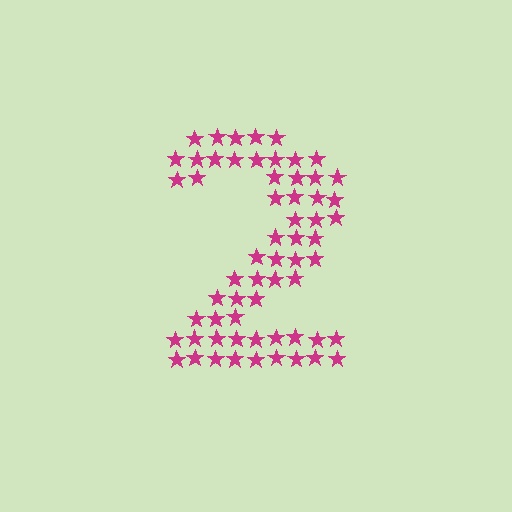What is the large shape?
The large shape is the digit 2.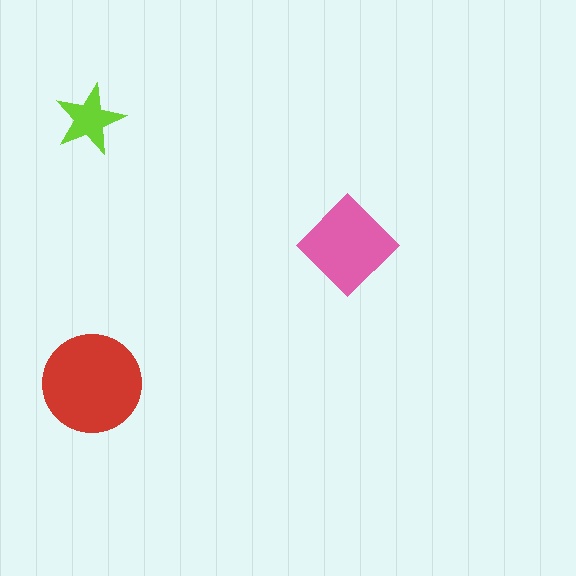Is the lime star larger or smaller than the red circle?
Smaller.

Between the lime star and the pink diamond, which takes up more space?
The pink diamond.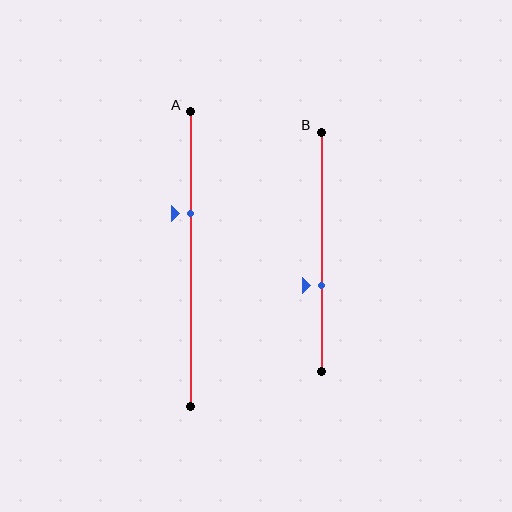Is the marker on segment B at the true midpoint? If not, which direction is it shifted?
No, the marker on segment B is shifted downward by about 14% of the segment length.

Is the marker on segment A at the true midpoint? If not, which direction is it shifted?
No, the marker on segment A is shifted upward by about 15% of the segment length.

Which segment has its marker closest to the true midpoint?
Segment B has its marker closest to the true midpoint.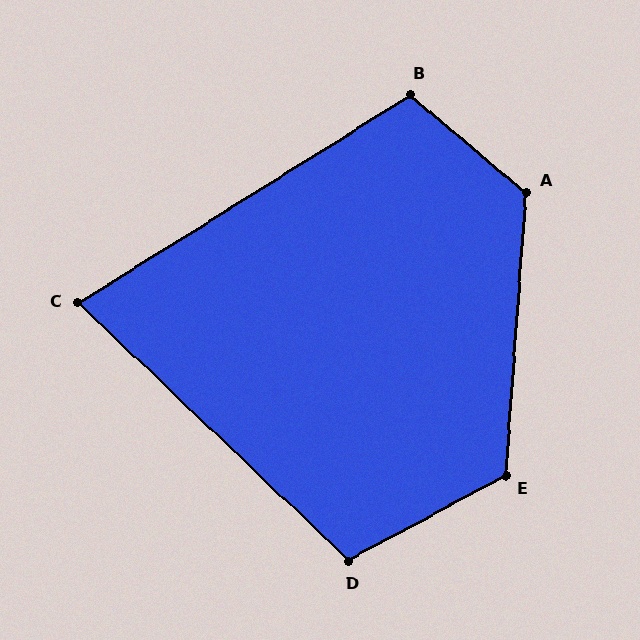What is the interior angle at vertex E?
Approximately 123 degrees (obtuse).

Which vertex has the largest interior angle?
A, at approximately 126 degrees.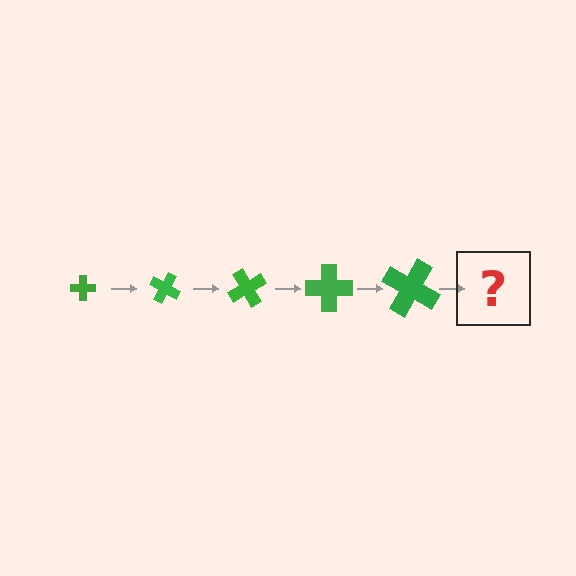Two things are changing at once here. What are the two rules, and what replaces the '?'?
The two rules are that the cross grows larger each step and it rotates 30 degrees each step. The '?' should be a cross, larger than the previous one and rotated 150 degrees from the start.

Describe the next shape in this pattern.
It should be a cross, larger than the previous one and rotated 150 degrees from the start.